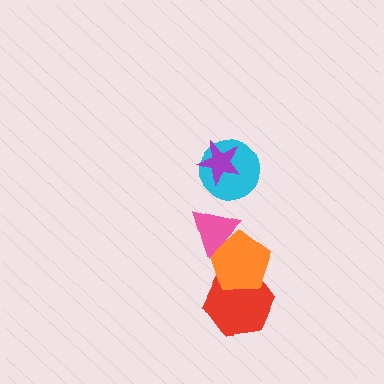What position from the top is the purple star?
The purple star is 1st from the top.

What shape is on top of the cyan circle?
The purple star is on top of the cyan circle.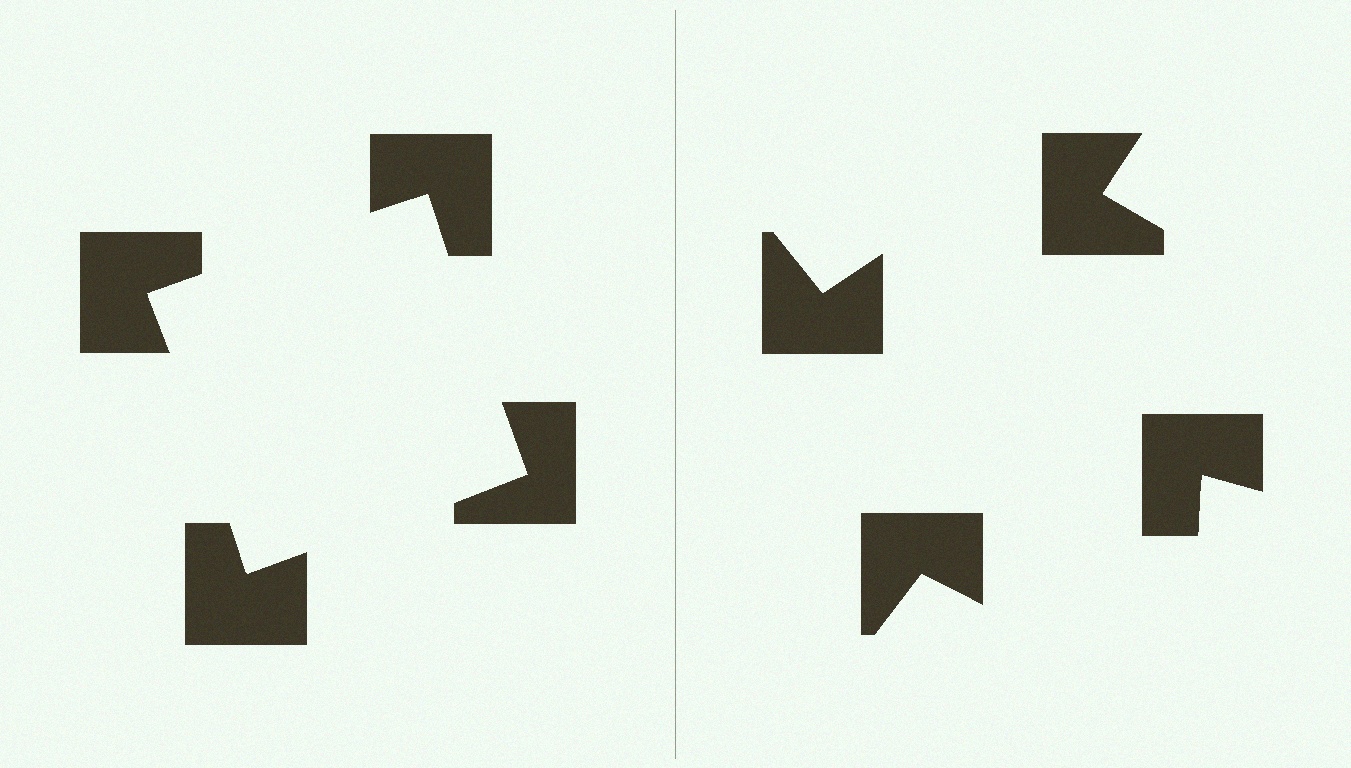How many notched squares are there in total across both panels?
8 — 4 on each side.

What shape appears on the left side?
An illusory square.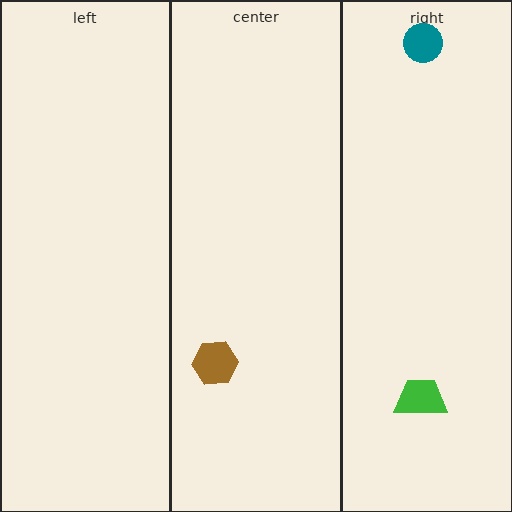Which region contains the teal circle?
The right region.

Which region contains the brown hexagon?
The center region.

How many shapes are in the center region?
1.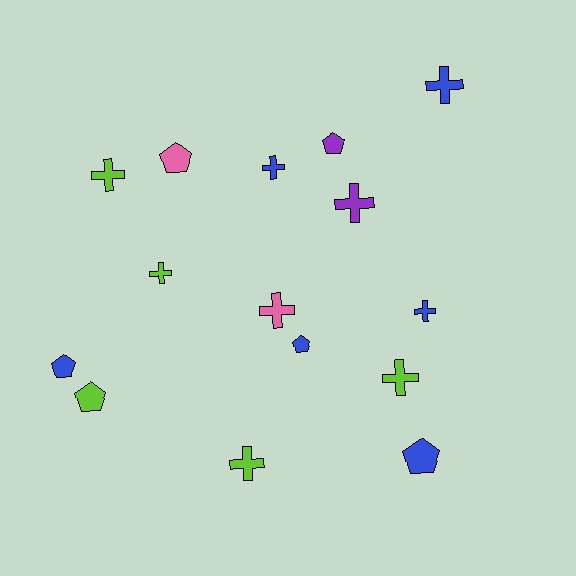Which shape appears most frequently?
Cross, with 9 objects.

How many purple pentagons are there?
There is 1 purple pentagon.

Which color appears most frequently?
Blue, with 6 objects.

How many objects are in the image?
There are 15 objects.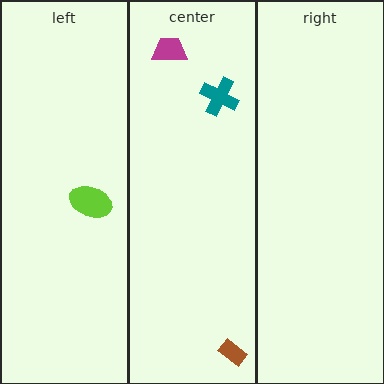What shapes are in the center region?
The magenta trapezoid, the teal cross, the brown rectangle.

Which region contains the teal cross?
The center region.